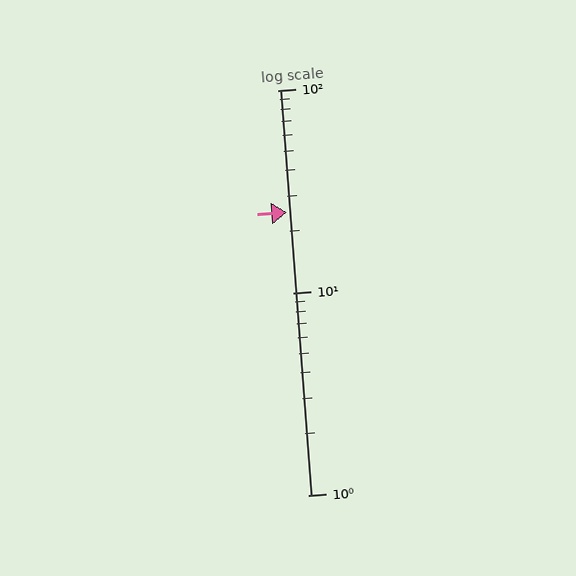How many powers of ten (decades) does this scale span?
The scale spans 2 decades, from 1 to 100.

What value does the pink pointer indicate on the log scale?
The pointer indicates approximately 25.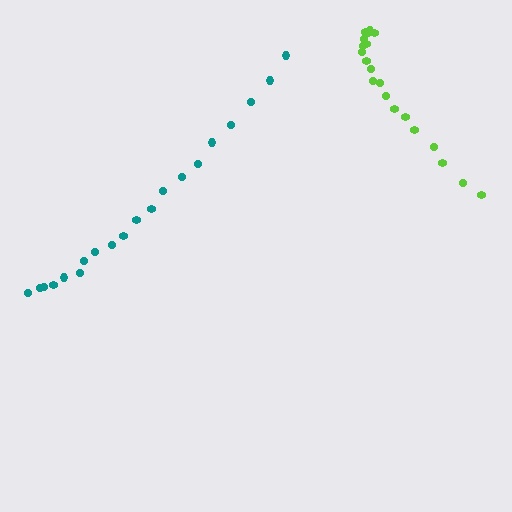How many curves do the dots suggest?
There are 2 distinct paths.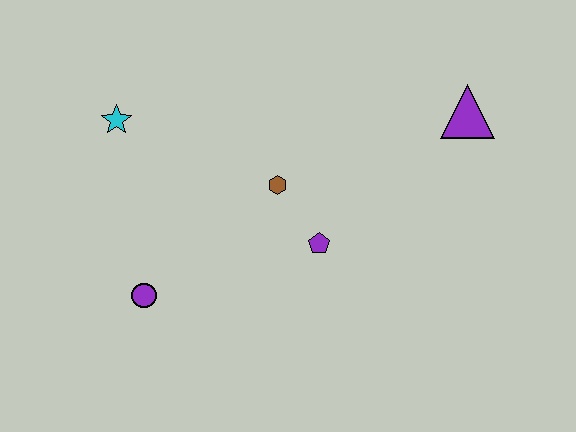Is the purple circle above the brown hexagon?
No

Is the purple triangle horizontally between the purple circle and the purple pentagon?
No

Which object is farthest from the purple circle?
The purple triangle is farthest from the purple circle.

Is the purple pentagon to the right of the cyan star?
Yes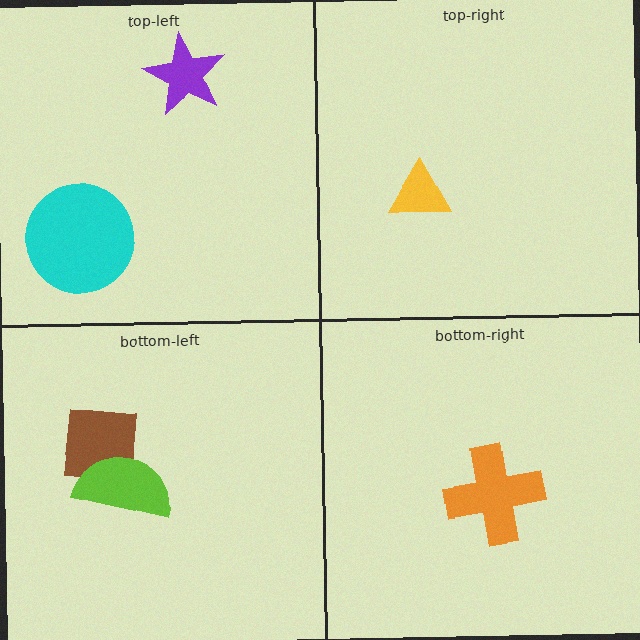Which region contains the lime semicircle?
The bottom-left region.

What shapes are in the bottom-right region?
The orange cross.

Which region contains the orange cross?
The bottom-right region.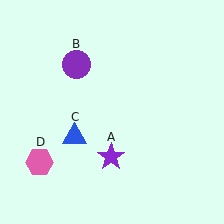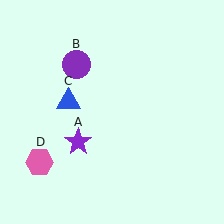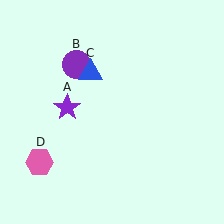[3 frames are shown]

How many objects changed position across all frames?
2 objects changed position: purple star (object A), blue triangle (object C).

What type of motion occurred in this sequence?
The purple star (object A), blue triangle (object C) rotated clockwise around the center of the scene.